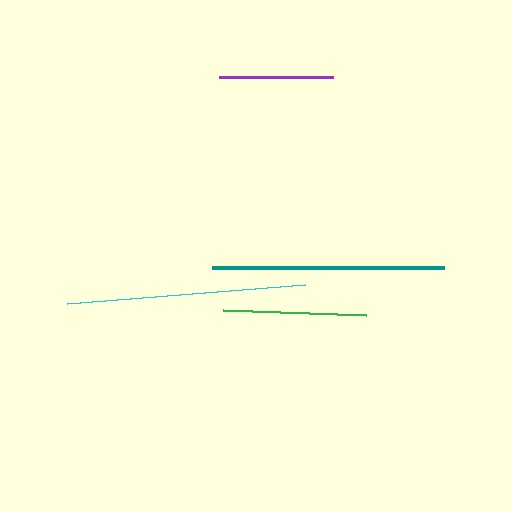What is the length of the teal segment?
The teal segment is approximately 232 pixels long.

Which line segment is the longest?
The cyan line is the longest at approximately 238 pixels.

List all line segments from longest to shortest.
From longest to shortest: cyan, teal, green, purple.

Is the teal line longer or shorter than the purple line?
The teal line is longer than the purple line.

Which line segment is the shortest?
The purple line is the shortest at approximately 114 pixels.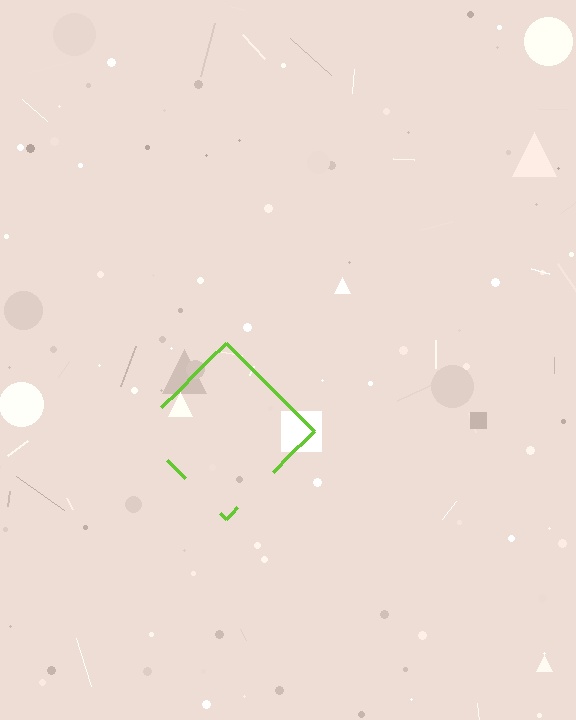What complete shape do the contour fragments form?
The contour fragments form a diamond.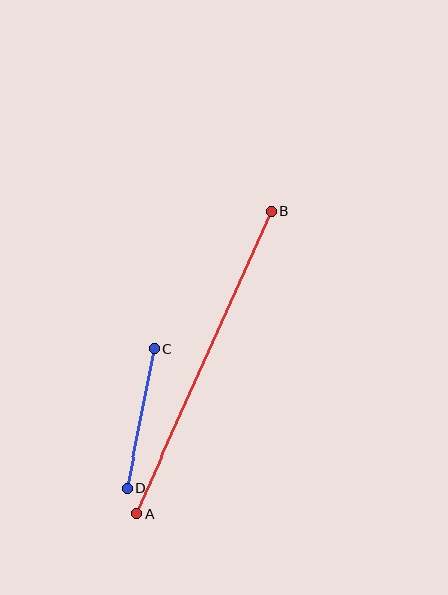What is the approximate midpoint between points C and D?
The midpoint is at approximately (141, 419) pixels.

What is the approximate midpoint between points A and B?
The midpoint is at approximately (204, 363) pixels.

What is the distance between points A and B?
The distance is approximately 332 pixels.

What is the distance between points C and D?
The distance is approximately 142 pixels.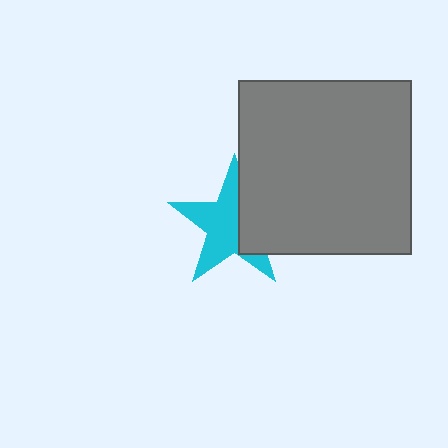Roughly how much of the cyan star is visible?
About half of it is visible (roughly 62%).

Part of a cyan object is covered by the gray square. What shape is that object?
It is a star.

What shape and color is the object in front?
The object in front is a gray square.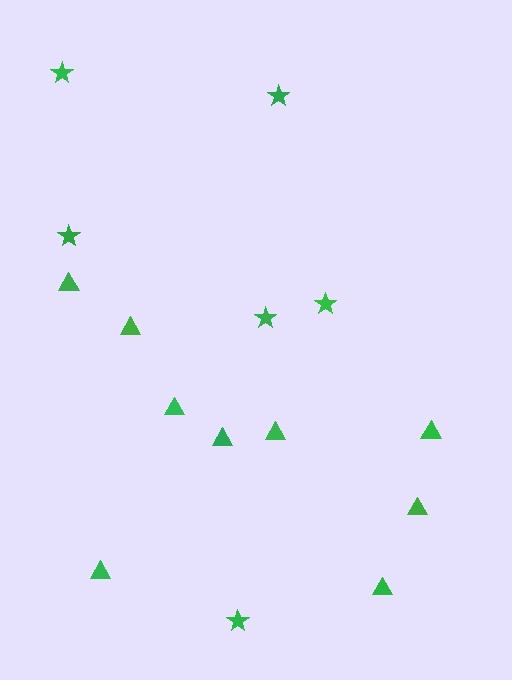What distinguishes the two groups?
There are 2 groups: one group of stars (6) and one group of triangles (9).